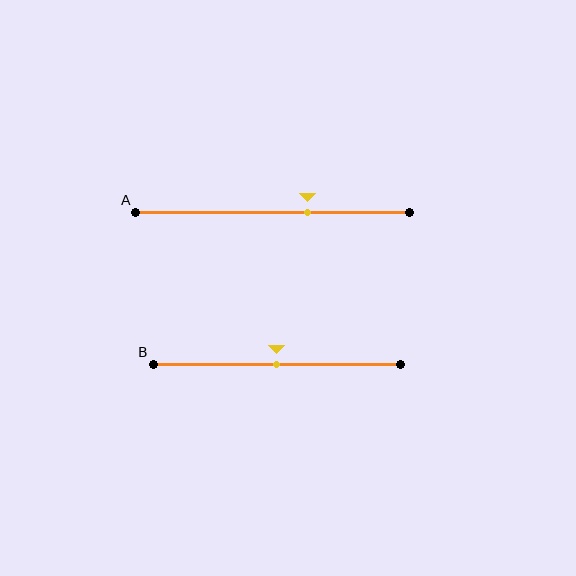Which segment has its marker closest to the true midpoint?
Segment B has its marker closest to the true midpoint.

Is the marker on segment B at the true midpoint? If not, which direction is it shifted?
Yes, the marker on segment B is at the true midpoint.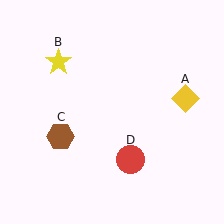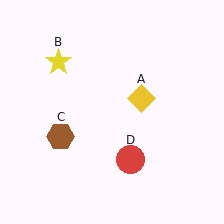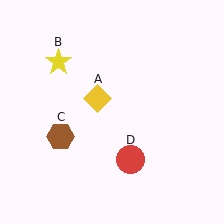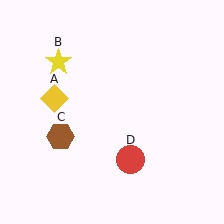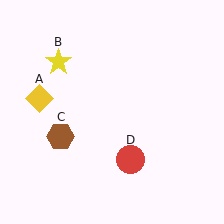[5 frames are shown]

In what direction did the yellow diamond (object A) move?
The yellow diamond (object A) moved left.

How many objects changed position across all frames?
1 object changed position: yellow diamond (object A).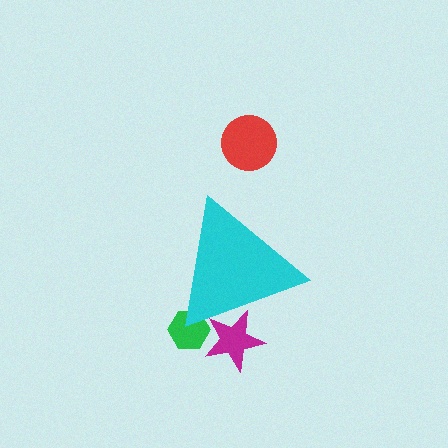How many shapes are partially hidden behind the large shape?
2 shapes are partially hidden.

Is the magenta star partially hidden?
Yes, the magenta star is partially hidden behind the cyan triangle.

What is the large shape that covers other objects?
A cyan triangle.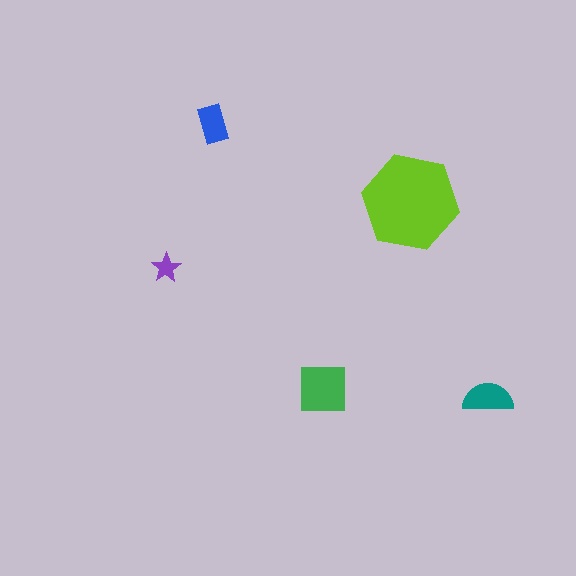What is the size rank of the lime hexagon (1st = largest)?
1st.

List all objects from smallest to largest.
The purple star, the blue rectangle, the teal semicircle, the green square, the lime hexagon.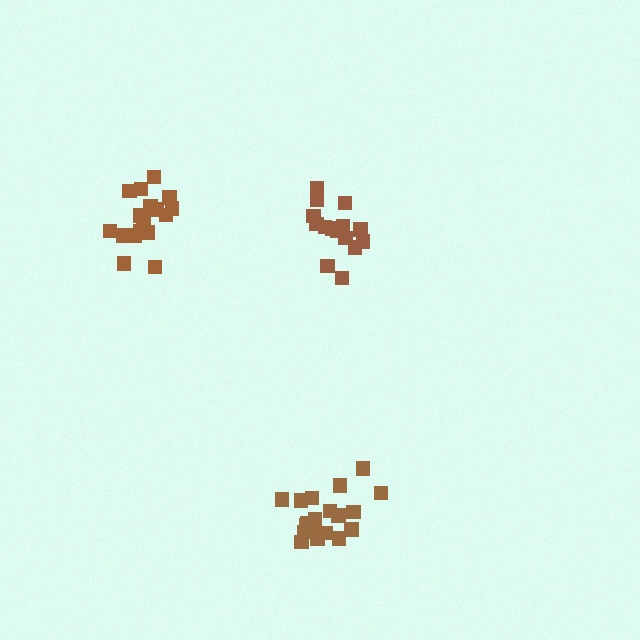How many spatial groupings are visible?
There are 3 spatial groupings.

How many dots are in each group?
Group 1: 19 dots, Group 2: 15 dots, Group 3: 18 dots (52 total).